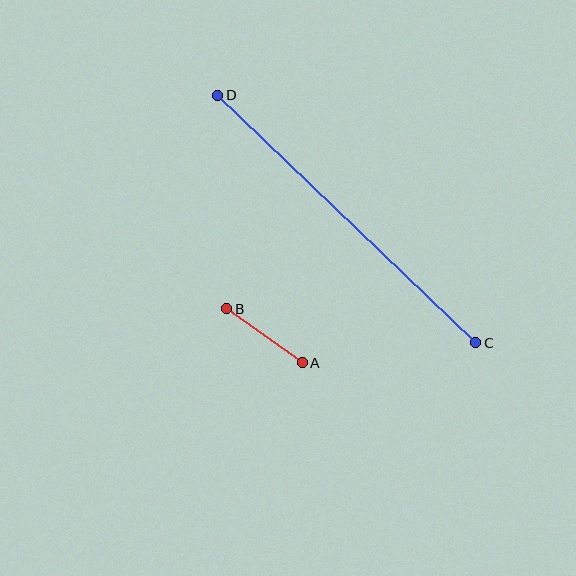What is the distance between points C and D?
The distance is approximately 358 pixels.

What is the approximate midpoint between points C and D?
The midpoint is at approximately (347, 219) pixels.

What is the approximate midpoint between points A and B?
The midpoint is at approximately (265, 336) pixels.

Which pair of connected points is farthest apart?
Points C and D are farthest apart.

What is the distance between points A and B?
The distance is approximately 93 pixels.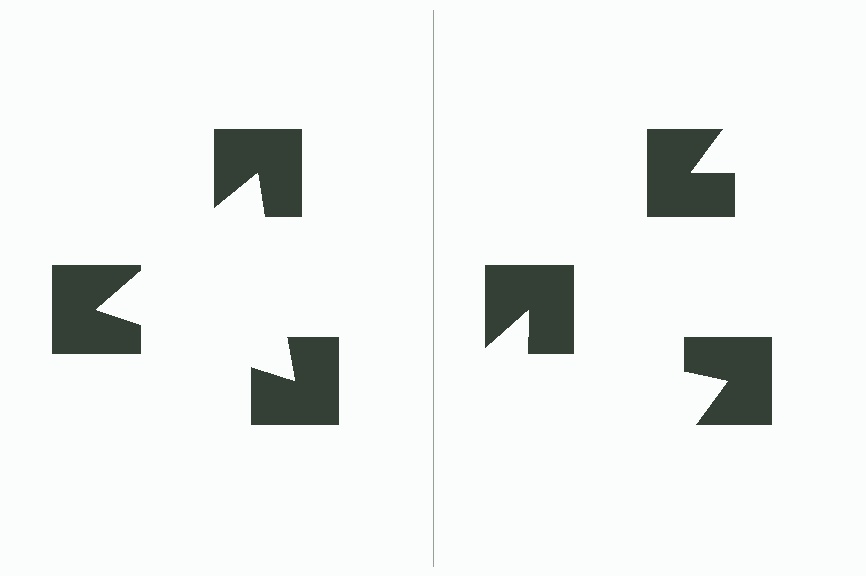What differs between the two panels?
The notched squares are positioned identically on both sides; only the wedge orientations differ. On the left they align to a triangle; on the right they are misaligned.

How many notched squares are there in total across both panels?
6 — 3 on each side.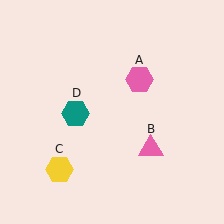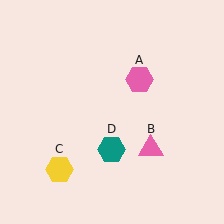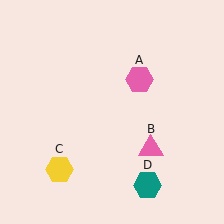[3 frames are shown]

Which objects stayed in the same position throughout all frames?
Pink hexagon (object A) and pink triangle (object B) and yellow hexagon (object C) remained stationary.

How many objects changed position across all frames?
1 object changed position: teal hexagon (object D).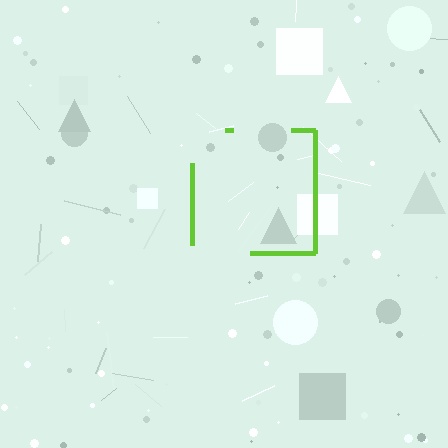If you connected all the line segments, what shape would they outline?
They would outline a square.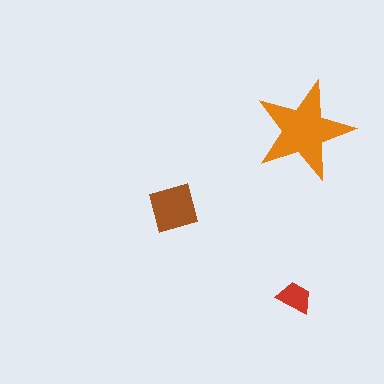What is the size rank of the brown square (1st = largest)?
2nd.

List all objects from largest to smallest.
The orange star, the brown square, the red trapezoid.